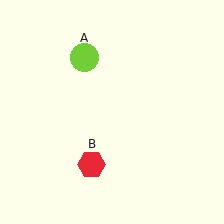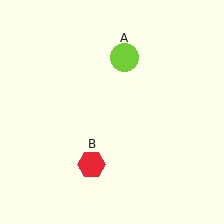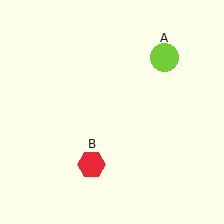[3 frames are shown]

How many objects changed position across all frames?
1 object changed position: lime circle (object A).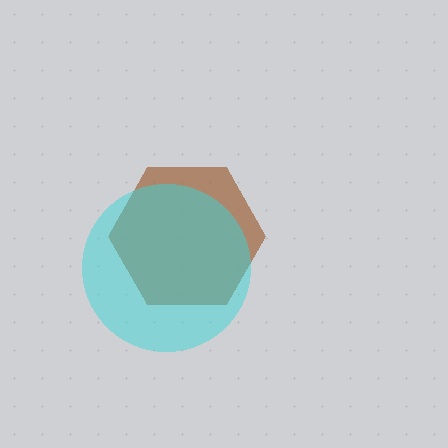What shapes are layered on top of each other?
The layered shapes are: a brown hexagon, a cyan circle.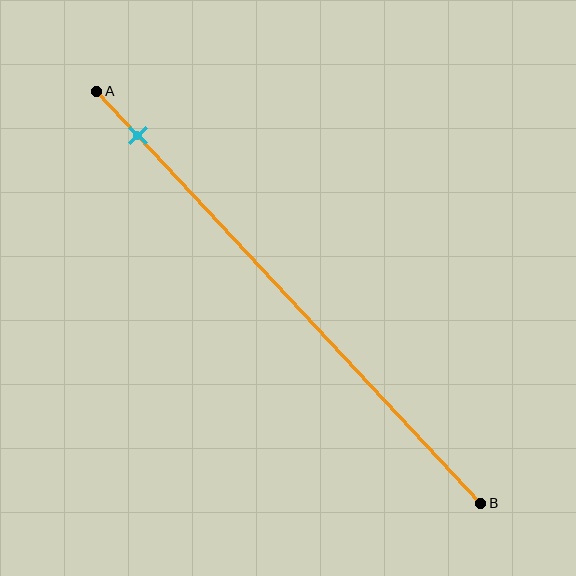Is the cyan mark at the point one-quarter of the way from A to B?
No, the mark is at about 10% from A, not at the 25% one-quarter point.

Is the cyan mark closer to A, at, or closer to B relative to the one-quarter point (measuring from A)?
The cyan mark is closer to point A than the one-quarter point of segment AB.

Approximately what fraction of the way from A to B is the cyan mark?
The cyan mark is approximately 10% of the way from A to B.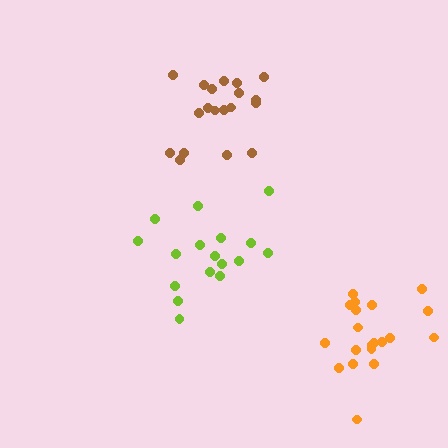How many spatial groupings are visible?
There are 3 spatial groupings.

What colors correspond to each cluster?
The clusters are colored: brown, orange, lime.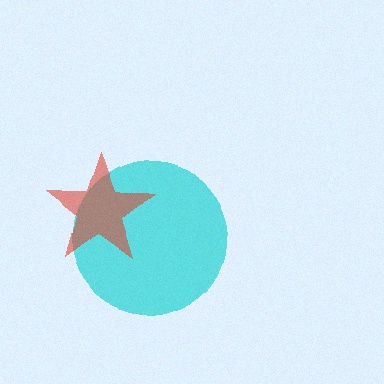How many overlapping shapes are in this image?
There are 2 overlapping shapes in the image.